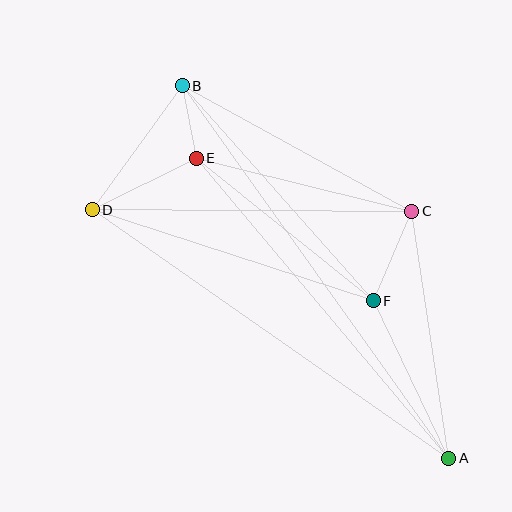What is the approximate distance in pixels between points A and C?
The distance between A and C is approximately 250 pixels.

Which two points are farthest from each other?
Points A and B are farthest from each other.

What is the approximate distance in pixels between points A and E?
The distance between A and E is approximately 392 pixels.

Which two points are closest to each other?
Points B and E are closest to each other.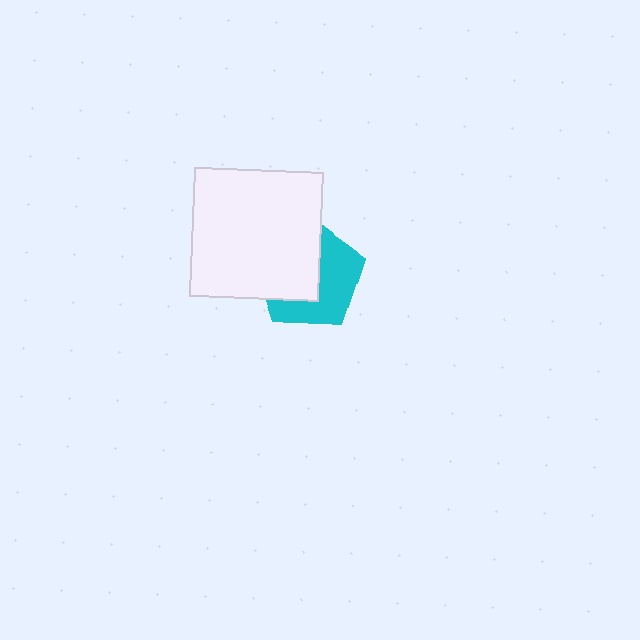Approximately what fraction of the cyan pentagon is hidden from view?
Roughly 50% of the cyan pentagon is hidden behind the white square.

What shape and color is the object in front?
The object in front is a white square.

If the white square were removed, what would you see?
You would see the complete cyan pentagon.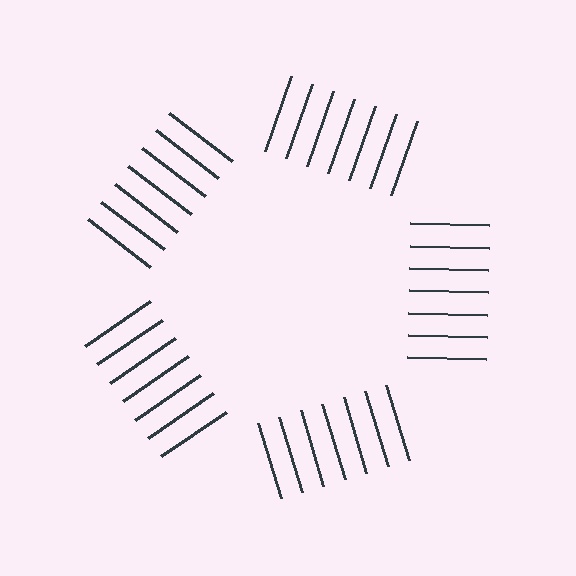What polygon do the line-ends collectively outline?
An illusory pentagon — the line segments terminate on its edges but no continuous stroke is drawn.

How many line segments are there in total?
35 — 7 along each of the 5 edges.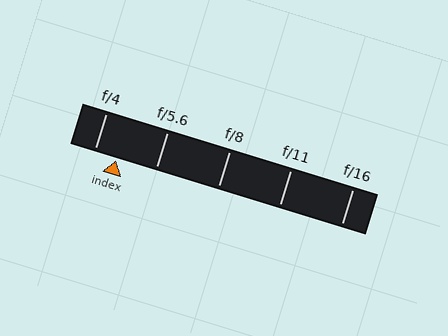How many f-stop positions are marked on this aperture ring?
There are 5 f-stop positions marked.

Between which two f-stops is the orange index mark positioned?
The index mark is between f/4 and f/5.6.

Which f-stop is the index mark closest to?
The index mark is closest to f/4.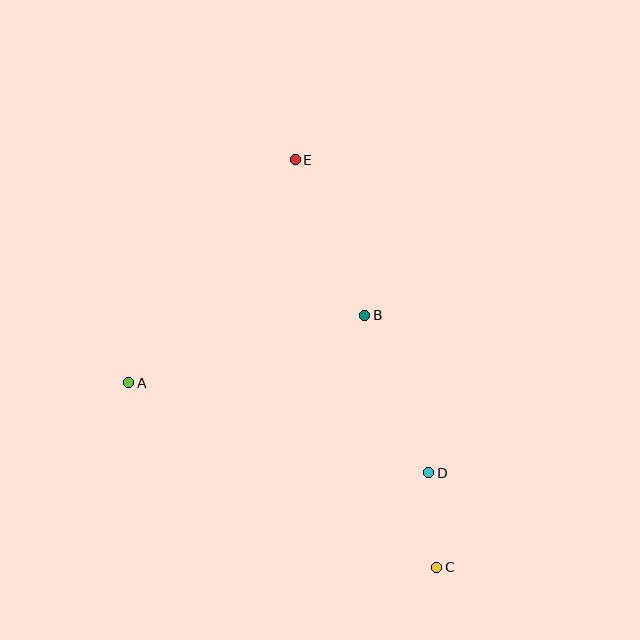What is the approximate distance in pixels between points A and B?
The distance between A and B is approximately 245 pixels.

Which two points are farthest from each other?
Points C and E are farthest from each other.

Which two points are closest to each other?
Points C and D are closest to each other.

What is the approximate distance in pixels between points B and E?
The distance between B and E is approximately 170 pixels.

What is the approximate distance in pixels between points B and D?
The distance between B and D is approximately 170 pixels.